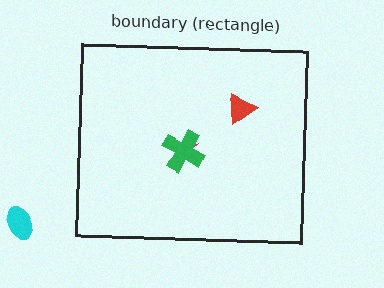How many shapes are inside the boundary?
3 inside, 1 outside.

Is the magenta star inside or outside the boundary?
Inside.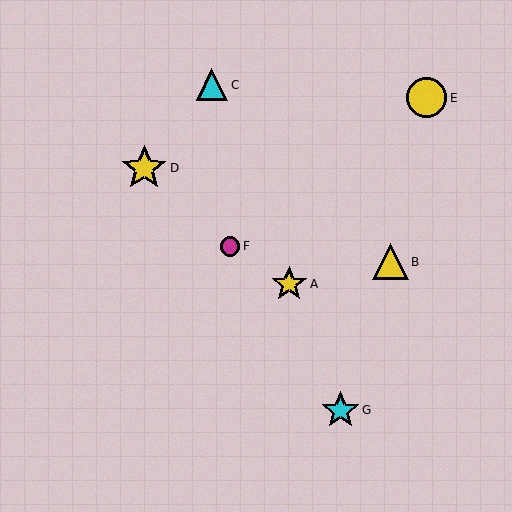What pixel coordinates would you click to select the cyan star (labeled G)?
Click at (341, 410) to select the cyan star G.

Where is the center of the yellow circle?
The center of the yellow circle is at (426, 98).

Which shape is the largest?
The yellow star (labeled D) is the largest.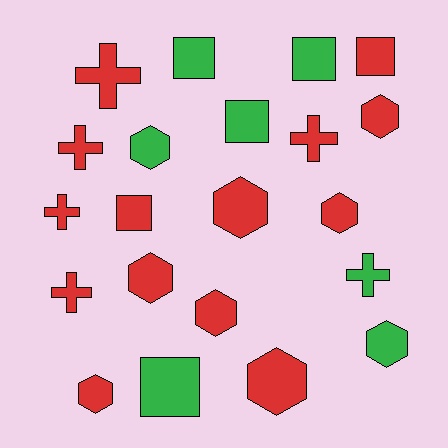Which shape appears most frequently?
Hexagon, with 9 objects.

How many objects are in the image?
There are 21 objects.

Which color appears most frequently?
Red, with 14 objects.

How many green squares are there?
There are 4 green squares.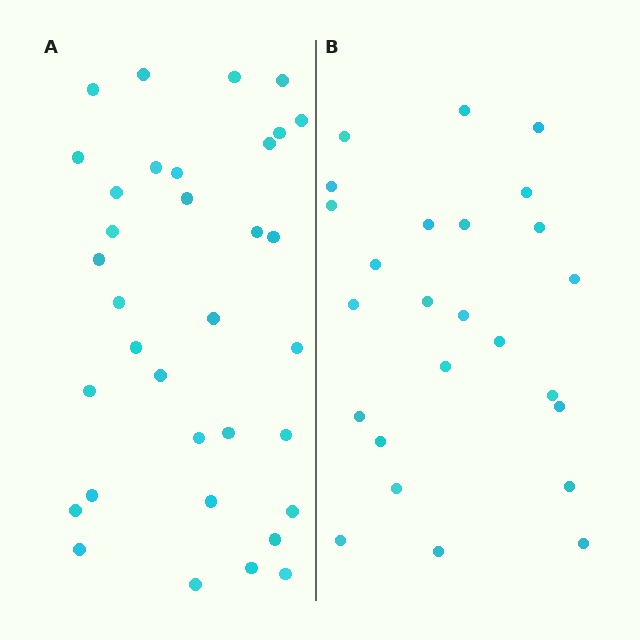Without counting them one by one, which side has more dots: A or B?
Region A (the left region) has more dots.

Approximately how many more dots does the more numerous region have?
Region A has roughly 8 or so more dots than region B.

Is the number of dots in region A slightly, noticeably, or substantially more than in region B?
Region A has noticeably more, but not dramatically so. The ratio is roughly 1.4 to 1.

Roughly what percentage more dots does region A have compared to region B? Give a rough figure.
About 35% more.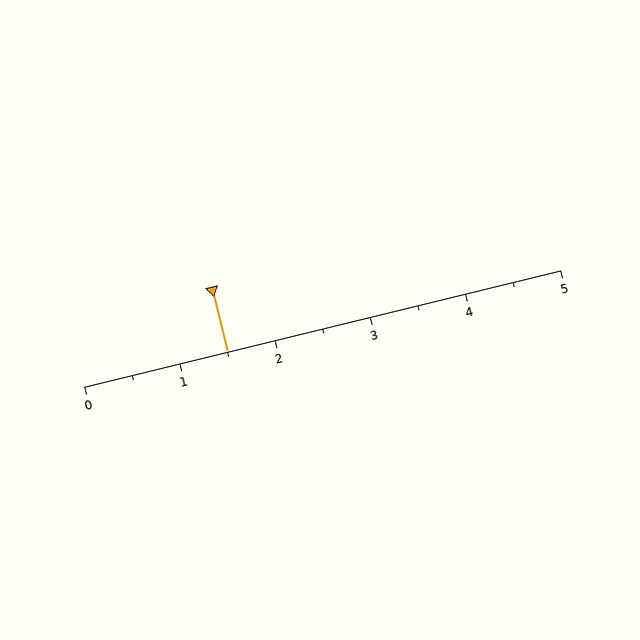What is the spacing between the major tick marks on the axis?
The major ticks are spaced 1 apart.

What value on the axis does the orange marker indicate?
The marker indicates approximately 1.5.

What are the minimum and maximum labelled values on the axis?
The axis runs from 0 to 5.